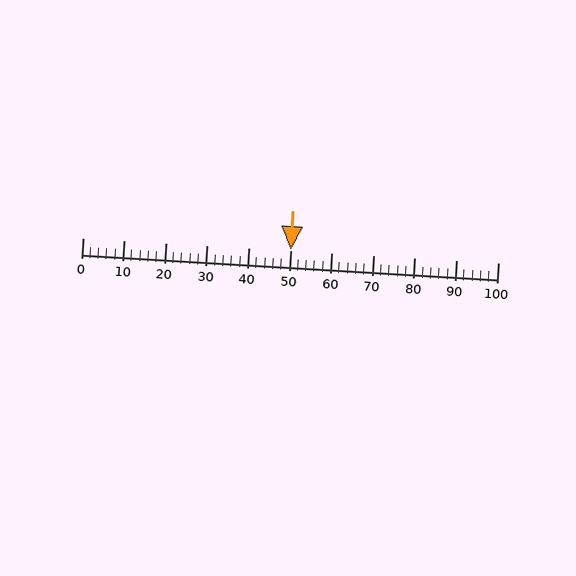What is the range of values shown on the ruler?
The ruler shows values from 0 to 100.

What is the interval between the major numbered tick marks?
The major tick marks are spaced 10 units apart.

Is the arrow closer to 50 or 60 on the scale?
The arrow is closer to 50.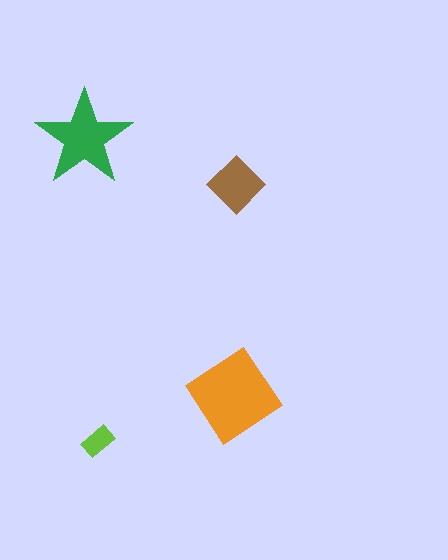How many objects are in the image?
There are 4 objects in the image.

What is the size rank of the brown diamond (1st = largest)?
3rd.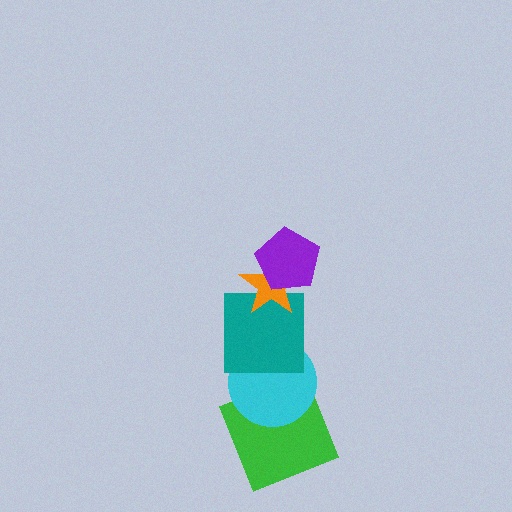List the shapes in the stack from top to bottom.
From top to bottom: the purple pentagon, the orange star, the teal square, the cyan circle, the green square.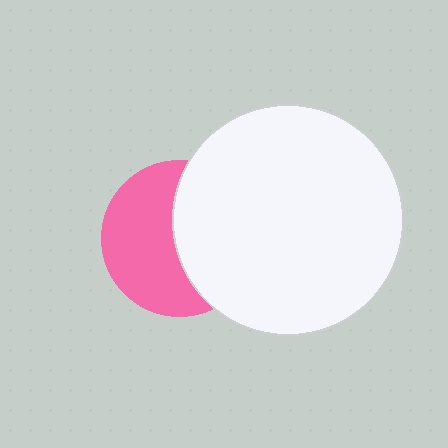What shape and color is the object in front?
The object in front is a white circle.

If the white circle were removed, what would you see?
You would see the complete pink circle.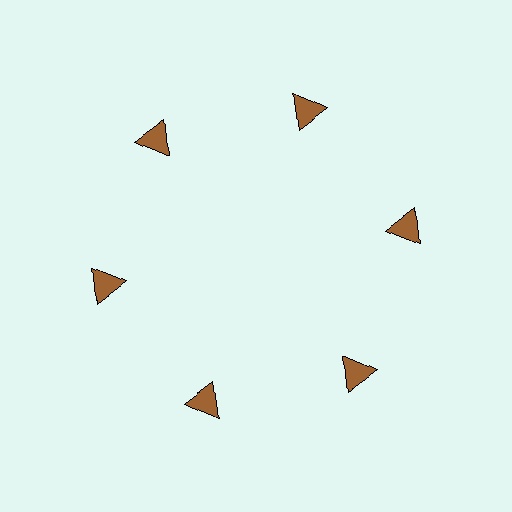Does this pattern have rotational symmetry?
Yes, this pattern has 6-fold rotational symmetry. It looks the same after rotating 60 degrees around the center.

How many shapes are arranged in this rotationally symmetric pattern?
There are 6 shapes, arranged in 6 groups of 1.